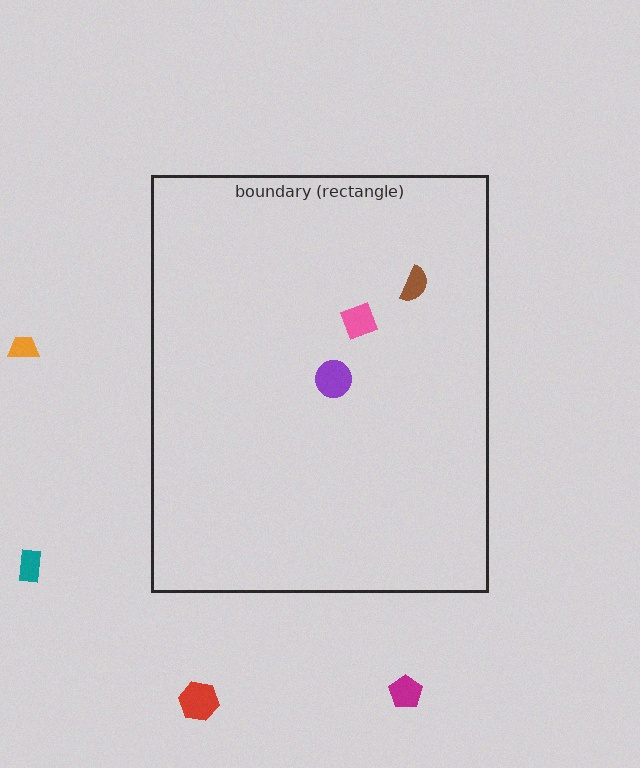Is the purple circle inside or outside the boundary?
Inside.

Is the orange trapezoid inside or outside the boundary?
Outside.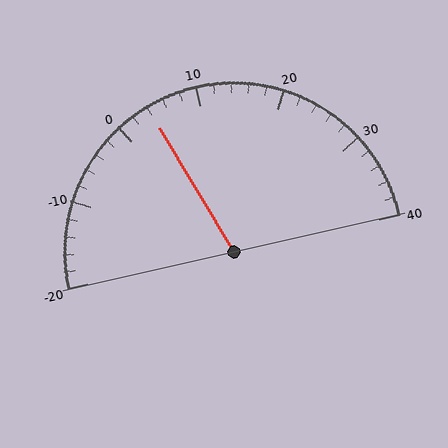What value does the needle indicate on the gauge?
The needle indicates approximately 4.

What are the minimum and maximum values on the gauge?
The gauge ranges from -20 to 40.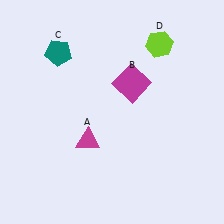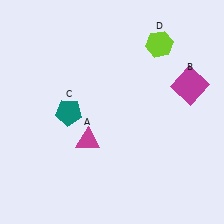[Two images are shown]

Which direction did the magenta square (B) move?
The magenta square (B) moved right.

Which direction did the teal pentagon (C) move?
The teal pentagon (C) moved down.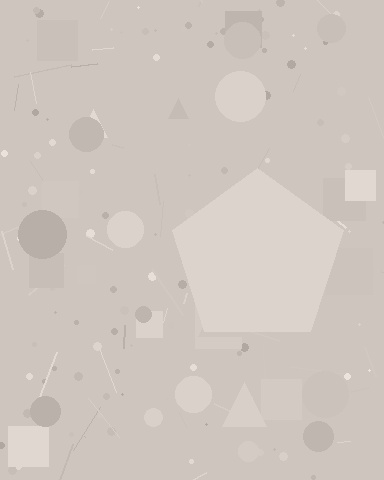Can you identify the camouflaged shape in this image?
The camouflaged shape is a pentagon.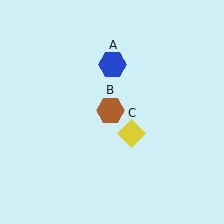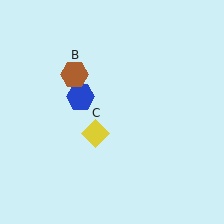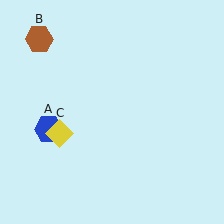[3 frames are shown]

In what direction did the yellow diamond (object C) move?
The yellow diamond (object C) moved left.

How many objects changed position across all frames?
3 objects changed position: blue hexagon (object A), brown hexagon (object B), yellow diamond (object C).